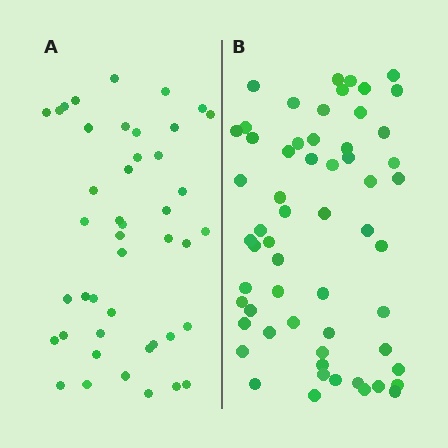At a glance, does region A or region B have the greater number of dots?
Region B (the right region) has more dots.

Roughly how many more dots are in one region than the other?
Region B has approximately 15 more dots than region A.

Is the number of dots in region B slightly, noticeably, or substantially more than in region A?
Region B has noticeably more, but not dramatically so. The ratio is roughly 1.3 to 1.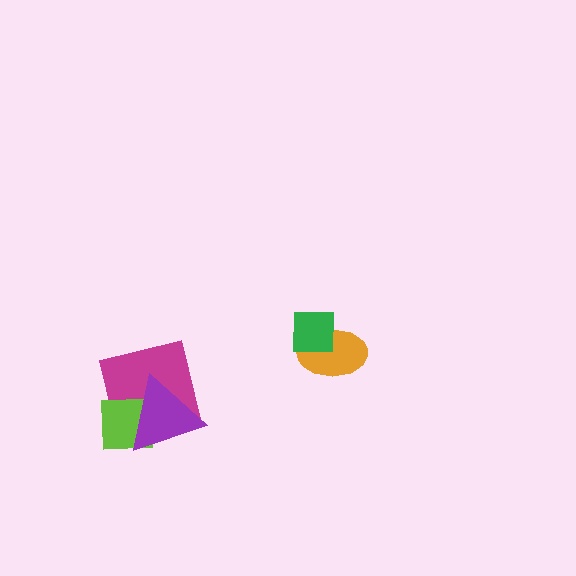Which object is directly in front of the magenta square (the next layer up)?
The lime square is directly in front of the magenta square.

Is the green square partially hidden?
No, no other shape covers it.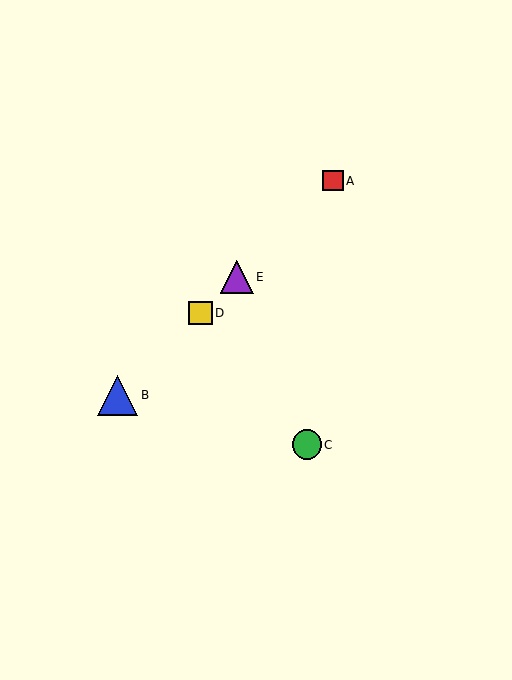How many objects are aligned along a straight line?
4 objects (A, B, D, E) are aligned along a straight line.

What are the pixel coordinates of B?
Object B is at (118, 396).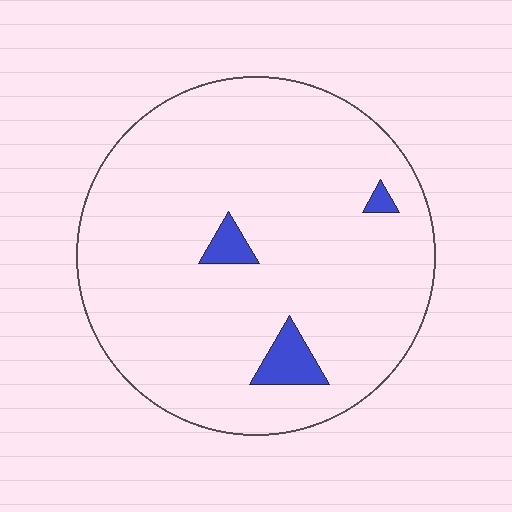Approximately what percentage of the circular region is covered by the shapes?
Approximately 5%.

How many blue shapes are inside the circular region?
3.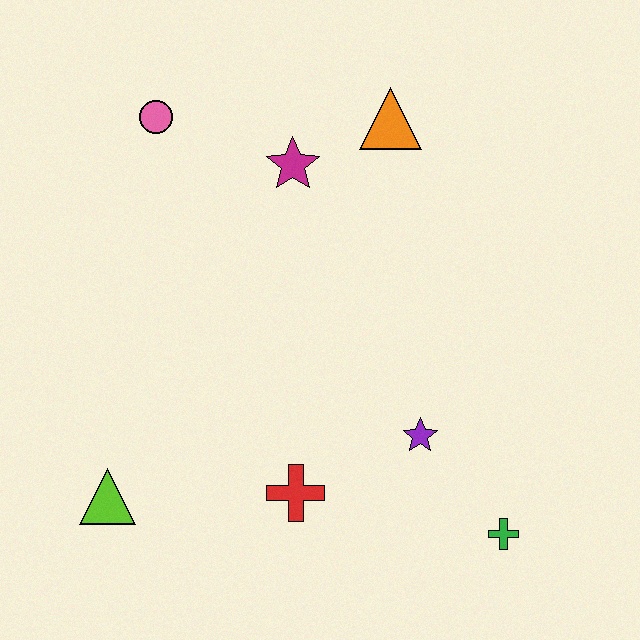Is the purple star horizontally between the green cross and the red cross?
Yes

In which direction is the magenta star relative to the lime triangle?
The magenta star is above the lime triangle.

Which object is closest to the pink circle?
The magenta star is closest to the pink circle.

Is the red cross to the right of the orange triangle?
No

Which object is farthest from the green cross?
The pink circle is farthest from the green cross.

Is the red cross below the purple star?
Yes